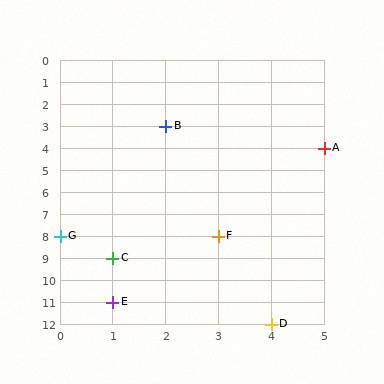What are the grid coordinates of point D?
Point D is at grid coordinates (4, 12).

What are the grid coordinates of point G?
Point G is at grid coordinates (0, 8).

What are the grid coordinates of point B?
Point B is at grid coordinates (2, 3).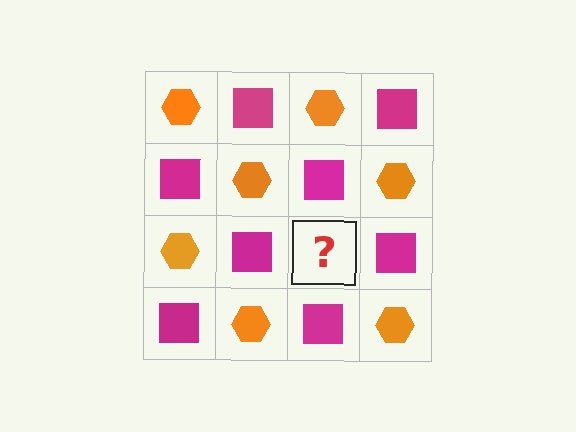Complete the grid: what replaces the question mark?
The question mark should be replaced with an orange hexagon.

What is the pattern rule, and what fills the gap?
The rule is that it alternates orange hexagon and magenta square in a checkerboard pattern. The gap should be filled with an orange hexagon.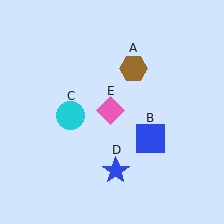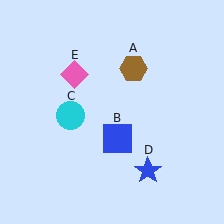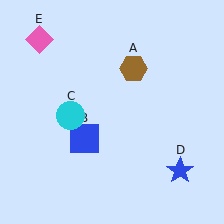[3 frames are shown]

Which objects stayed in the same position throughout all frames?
Brown hexagon (object A) and cyan circle (object C) remained stationary.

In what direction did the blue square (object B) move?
The blue square (object B) moved left.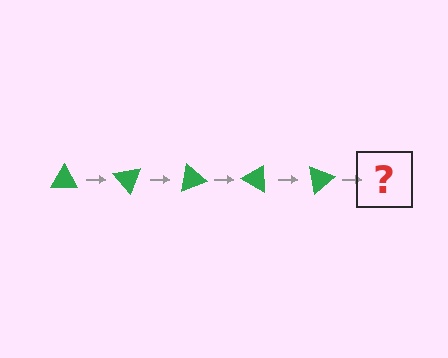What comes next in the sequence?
The next element should be a green triangle rotated 250 degrees.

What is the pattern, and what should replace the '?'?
The pattern is that the triangle rotates 50 degrees each step. The '?' should be a green triangle rotated 250 degrees.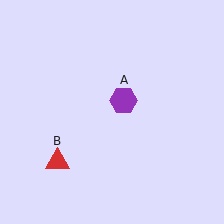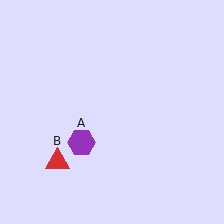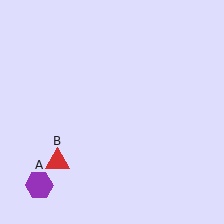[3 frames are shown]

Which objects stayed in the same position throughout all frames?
Red triangle (object B) remained stationary.